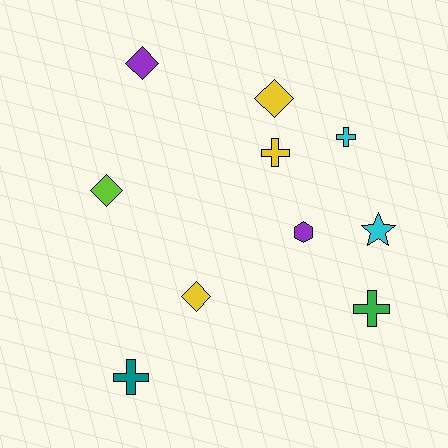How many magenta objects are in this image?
There are no magenta objects.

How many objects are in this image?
There are 10 objects.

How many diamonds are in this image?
There are 4 diamonds.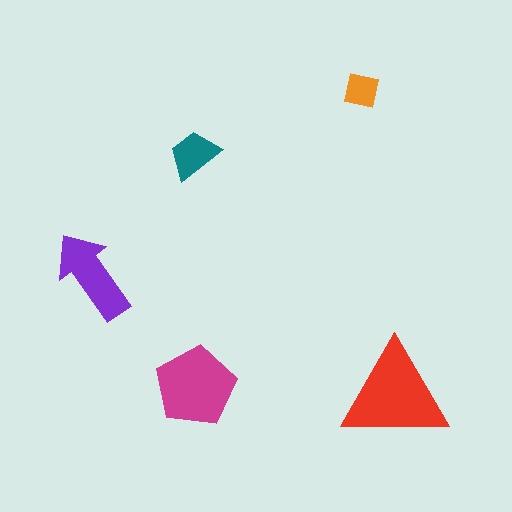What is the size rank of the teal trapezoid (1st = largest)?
4th.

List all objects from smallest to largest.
The orange square, the teal trapezoid, the purple arrow, the magenta pentagon, the red triangle.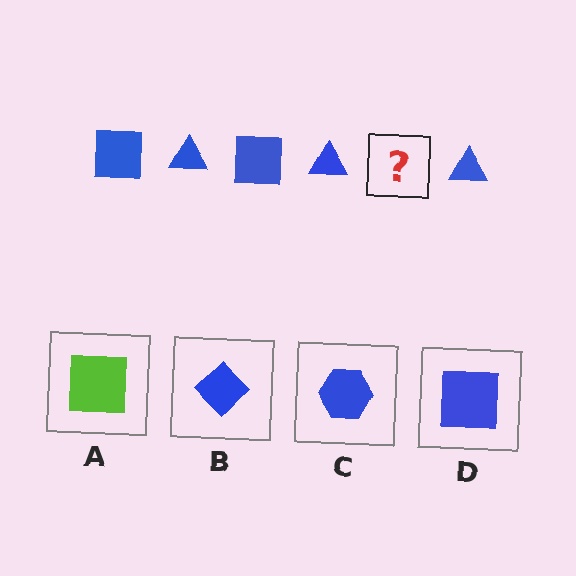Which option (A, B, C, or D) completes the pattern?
D.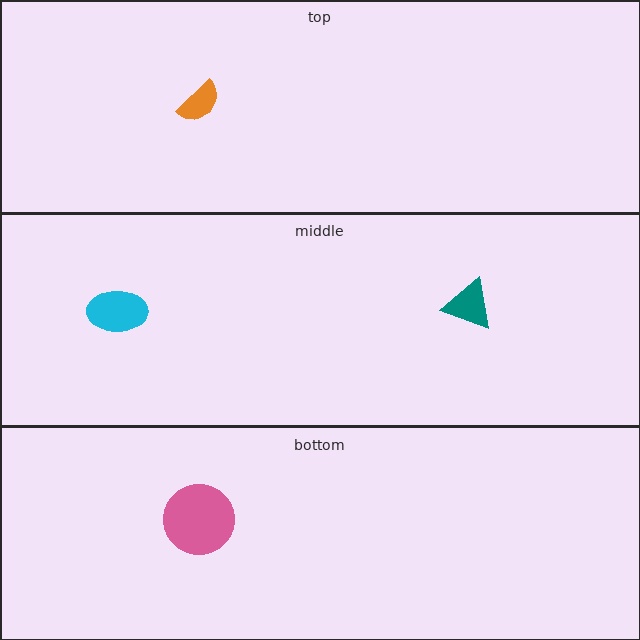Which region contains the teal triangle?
The middle region.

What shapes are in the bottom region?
The pink circle.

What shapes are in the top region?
The orange semicircle.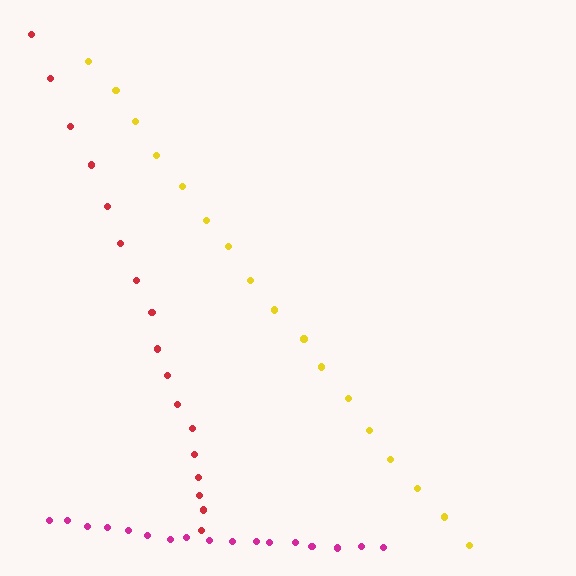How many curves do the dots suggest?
There are 3 distinct paths.